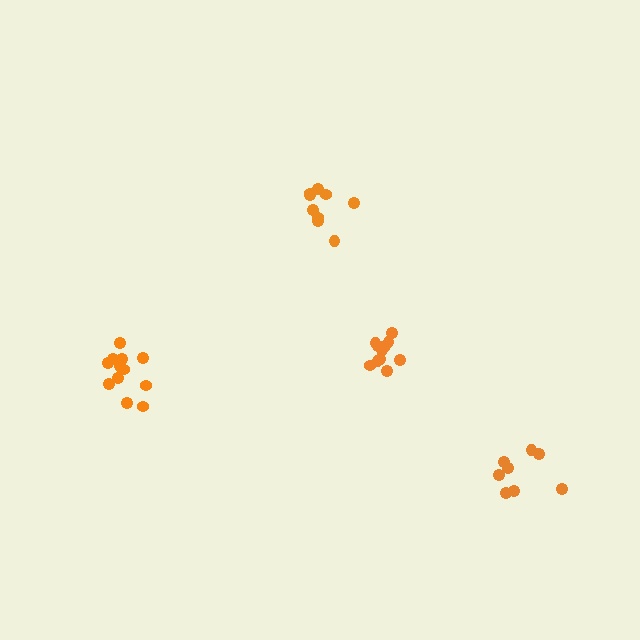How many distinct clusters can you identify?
There are 4 distinct clusters.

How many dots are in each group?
Group 1: 9 dots, Group 2: 12 dots, Group 3: 11 dots, Group 4: 8 dots (40 total).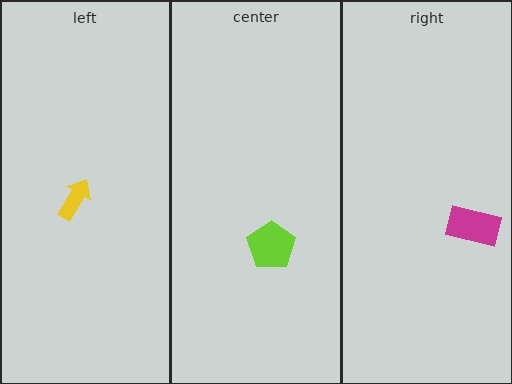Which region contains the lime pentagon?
The center region.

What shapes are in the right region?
The magenta rectangle.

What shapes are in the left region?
The yellow arrow.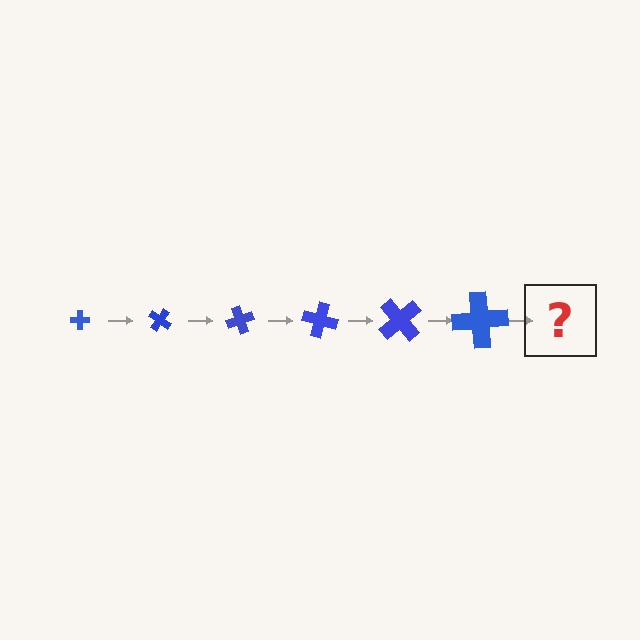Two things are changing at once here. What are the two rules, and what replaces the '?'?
The two rules are that the cross grows larger each step and it rotates 35 degrees each step. The '?' should be a cross, larger than the previous one and rotated 210 degrees from the start.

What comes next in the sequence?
The next element should be a cross, larger than the previous one and rotated 210 degrees from the start.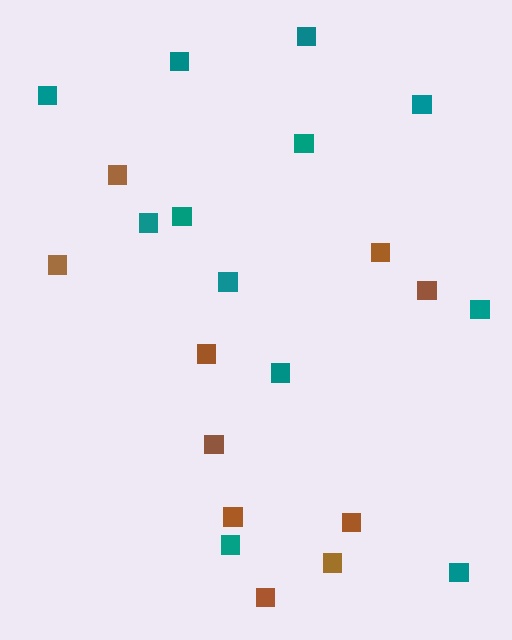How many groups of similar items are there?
There are 2 groups: one group of teal squares (12) and one group of brown squares (10).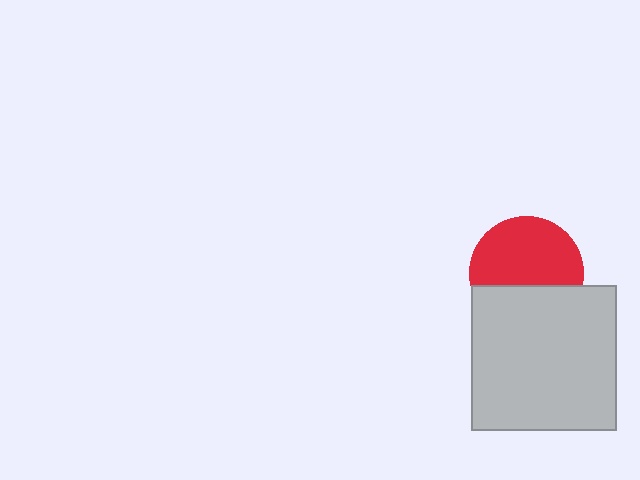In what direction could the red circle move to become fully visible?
The red circle could move up. That would shift it out from behind the light gray square entirely.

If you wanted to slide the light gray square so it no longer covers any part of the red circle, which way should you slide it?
Slide it down — that is the most direct way to separate the two shapes.